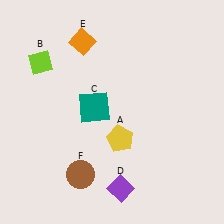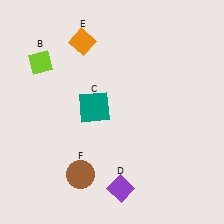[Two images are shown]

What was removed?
The yellow pentagon (A) was removed in Image 2.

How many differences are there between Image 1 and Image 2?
There is 1 difference between the two images.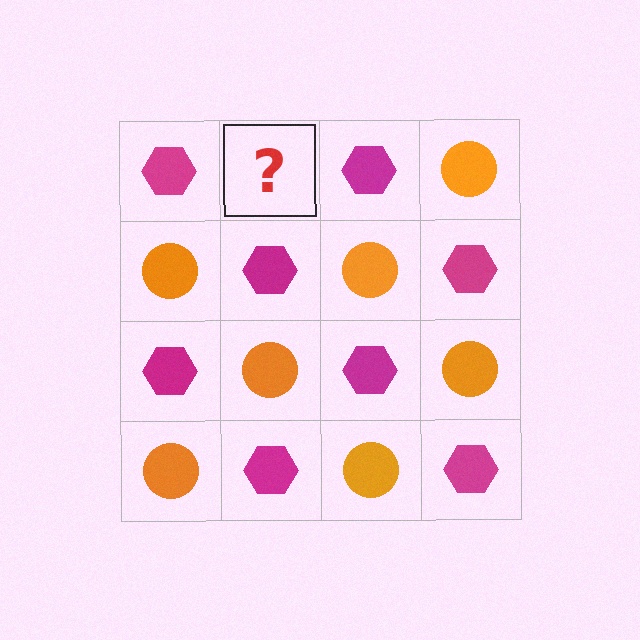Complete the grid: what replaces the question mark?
The question mark should be replaced with an orange circle.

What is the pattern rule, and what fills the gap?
The rule is that it alternates magenta hexagon and orange circle in a checkerboard pattern. The gap should be filled with an orange circle.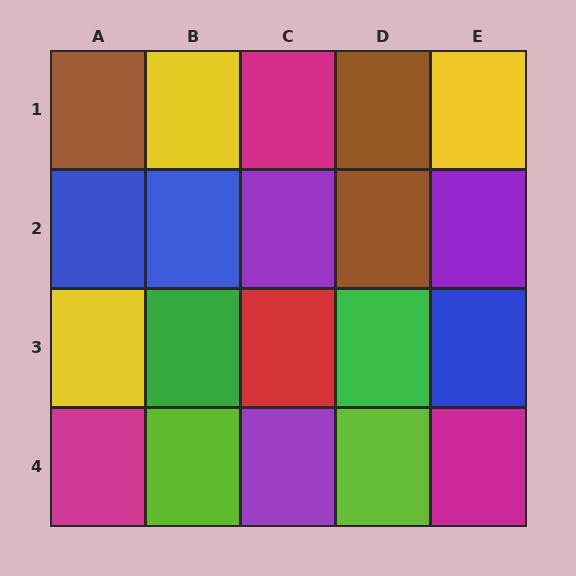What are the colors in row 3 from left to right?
Yellow, green, red, green, blue.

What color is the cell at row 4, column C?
Purple.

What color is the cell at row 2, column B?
Blue.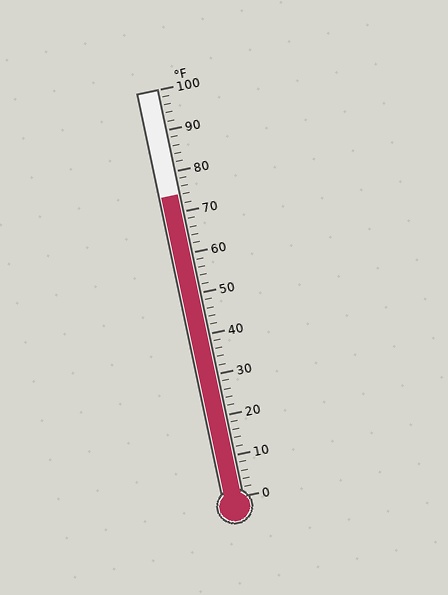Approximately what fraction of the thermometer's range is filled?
The thermometer is filled to approximately 75% of its range.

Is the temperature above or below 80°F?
The temperature is below 80°F.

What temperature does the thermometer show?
The thermometer shows approximately 74°F.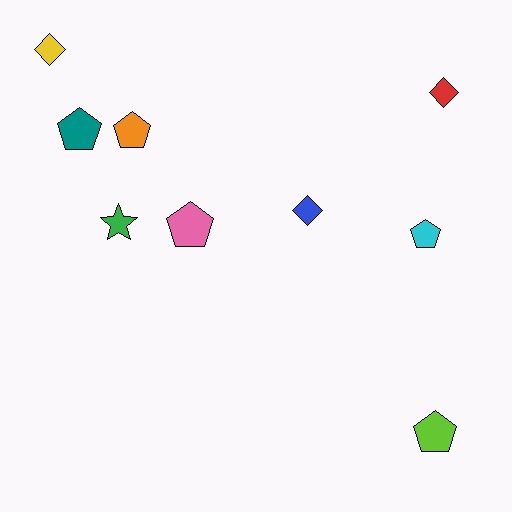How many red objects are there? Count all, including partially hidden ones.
There is 1 red object.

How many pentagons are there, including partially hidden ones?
There are 5 pentagons.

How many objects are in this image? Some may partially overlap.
There are 9 objects.